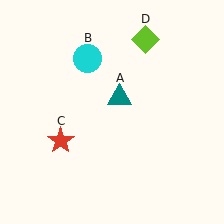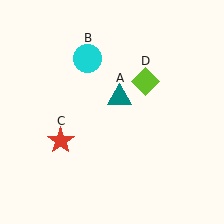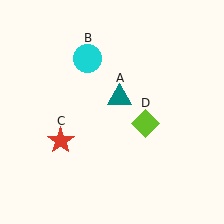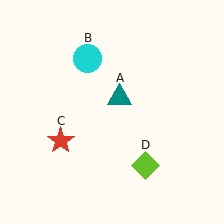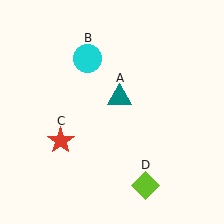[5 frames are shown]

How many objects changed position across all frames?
1 object changed position: lime diamond (object D).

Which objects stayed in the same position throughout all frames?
Teal triangle (object A) and cyan circle (object B) and red star (object C) remained stationary.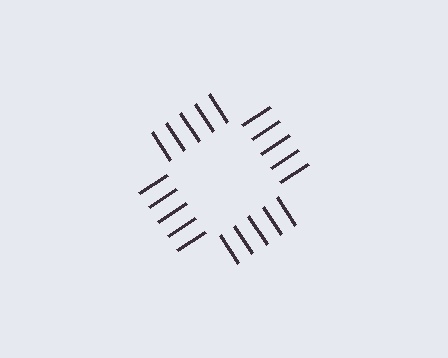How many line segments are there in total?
20 — 5 along each of the 4 edges.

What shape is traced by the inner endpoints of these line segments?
An illusory square — the line segments terminate on its edges but no continuous stroke is drawn.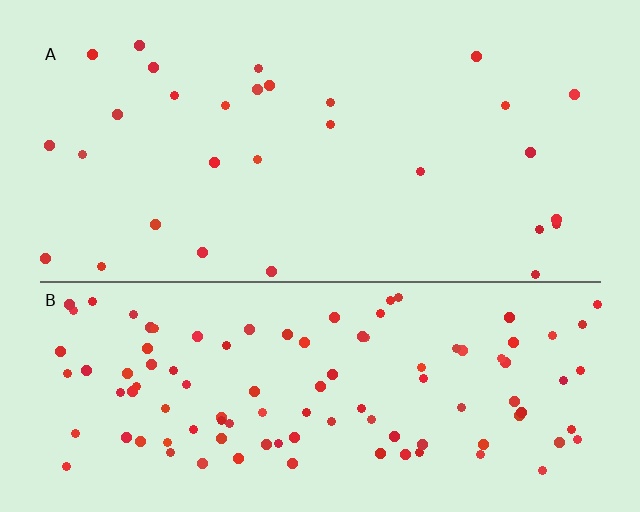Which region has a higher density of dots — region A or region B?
B (the bottom).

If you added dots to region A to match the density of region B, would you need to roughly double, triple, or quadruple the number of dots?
Approximately quadruple.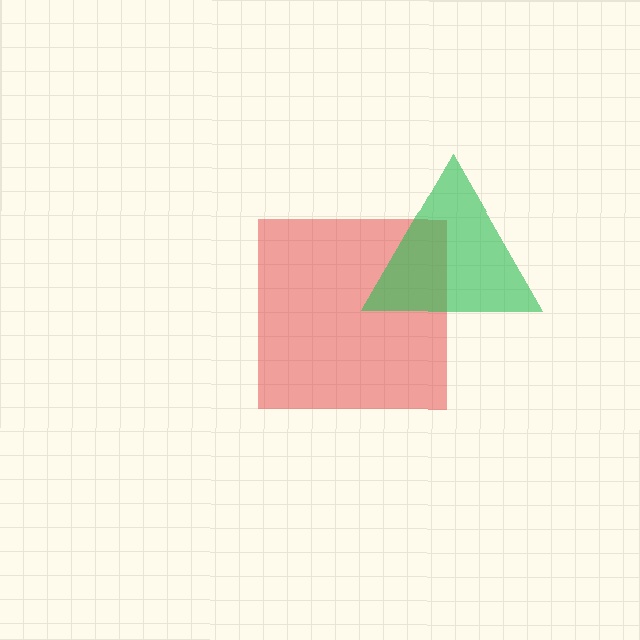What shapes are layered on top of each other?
The layered shapes are: a red square, a green triangle.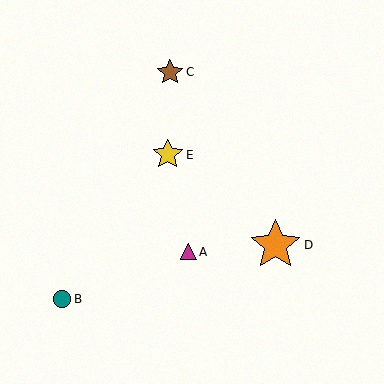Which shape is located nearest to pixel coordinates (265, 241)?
The orange star (labeled D) at (275, 245) is nearest to that location.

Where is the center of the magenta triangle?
The center of the magenta triangle is at (189, 252).